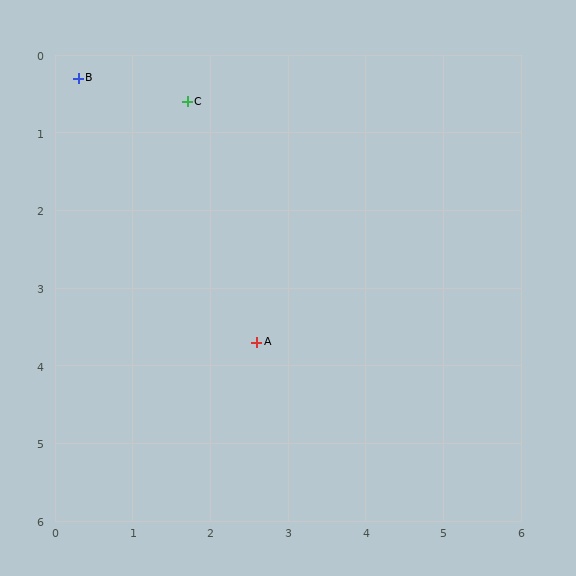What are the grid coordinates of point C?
Point C is at approximately (1.7, 0.6).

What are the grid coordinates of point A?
Point A is at approximately (2.6, 3.7).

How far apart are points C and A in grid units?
Points C and A are about 3.2 grid units apart.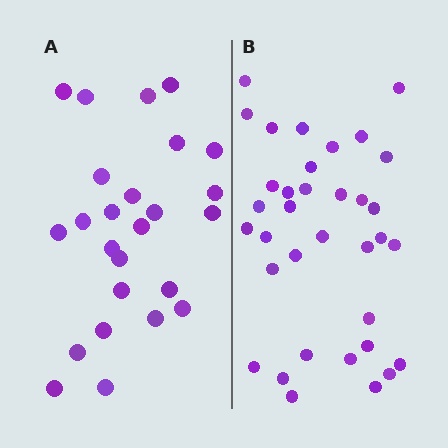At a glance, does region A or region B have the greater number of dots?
Region B (the right region) has more dots.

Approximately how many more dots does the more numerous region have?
Region B has roughly 10 or so more dots than region A.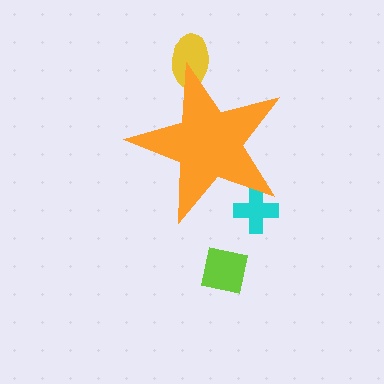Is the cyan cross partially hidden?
Yes, the cyan cross is partially hidden behind the orange star.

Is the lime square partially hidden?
No, the lime square is fully visible.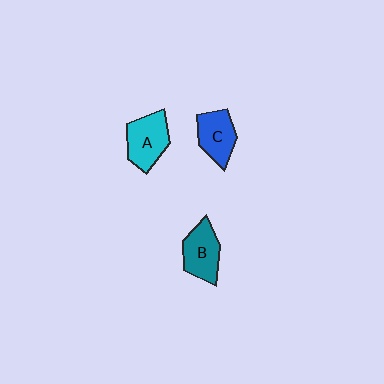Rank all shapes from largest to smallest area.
From largest to smallest: A (cyan), B (teal), C (blue).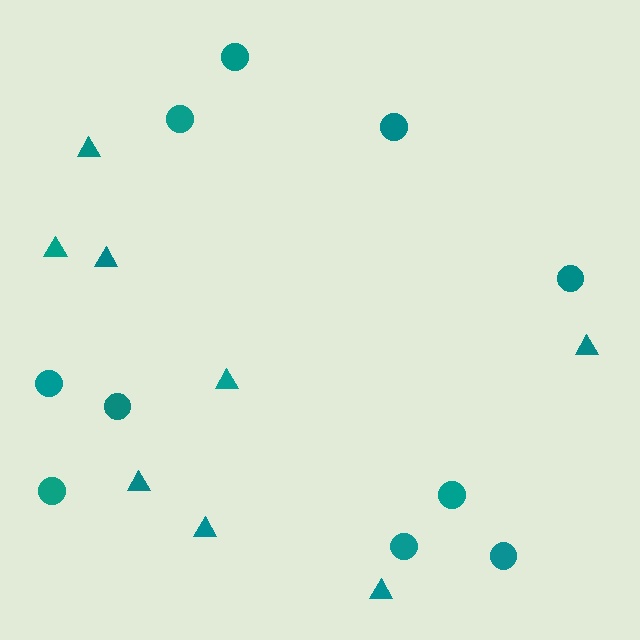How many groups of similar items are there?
There are 2 groups: one group of circles (10) and one group of triangles (8).